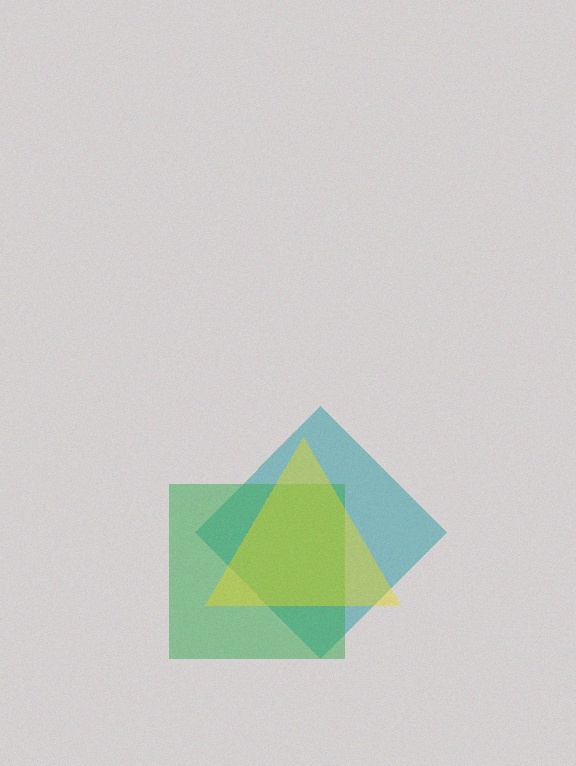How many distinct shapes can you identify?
There are 3 distinct shapes: a teal diamond, a green square, a yellow triangle.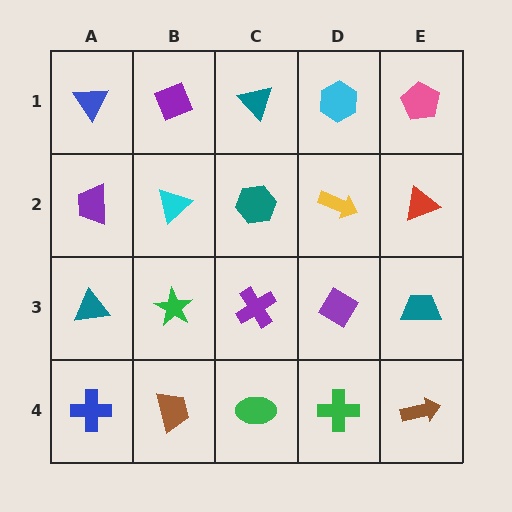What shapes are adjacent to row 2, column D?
A cyan hexagon (row 1, column D), a purple diamond (row 3, column D), a teal hexagon (row 2, column C), a red triangle (row 2, column E).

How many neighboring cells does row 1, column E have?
2.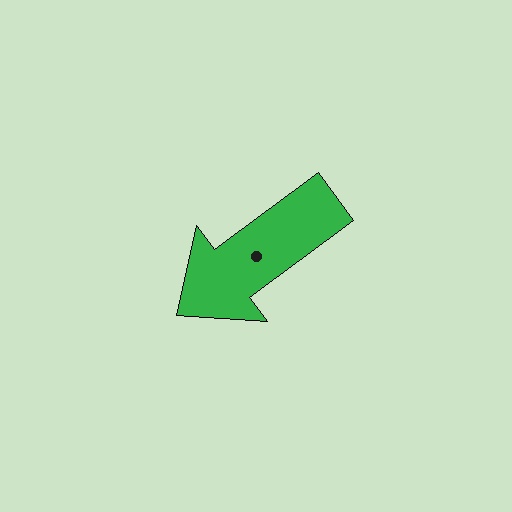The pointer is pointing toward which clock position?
Roughly 8 o'clock.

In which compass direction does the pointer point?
Southwest.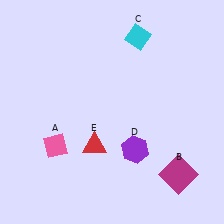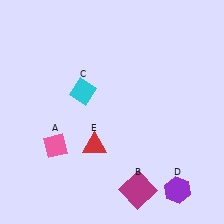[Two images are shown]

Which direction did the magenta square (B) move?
The magenta square (B) moved left.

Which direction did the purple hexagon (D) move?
The purple hexagon (D) moved right.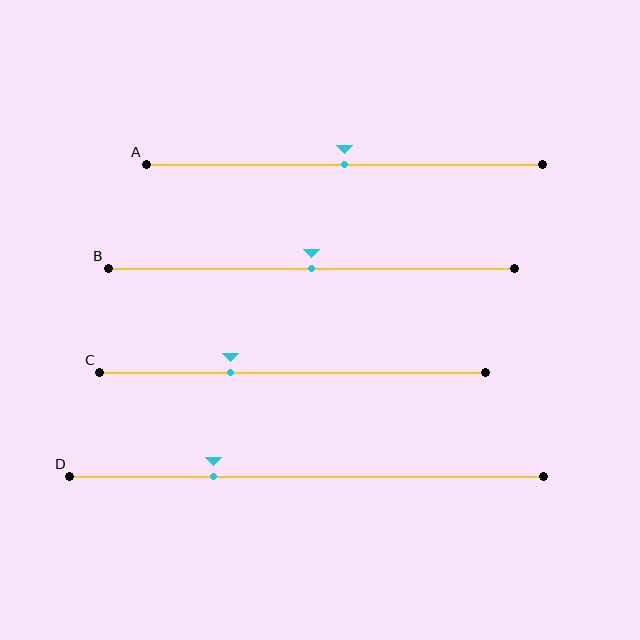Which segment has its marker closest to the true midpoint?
Segment A has its marker closest to the true midpoint.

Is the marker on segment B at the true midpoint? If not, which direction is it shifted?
Yes, the marker on segment B is at the true midpoint.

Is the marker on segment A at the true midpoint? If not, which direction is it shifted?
Yes, the marker on segment A is at the true midpoint.